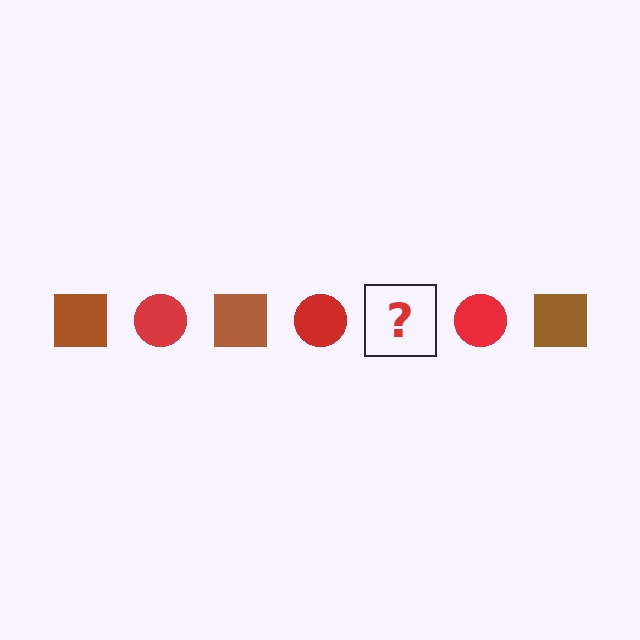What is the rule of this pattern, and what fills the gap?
The rule is that the pattern alternates between brown square and red circle. The gap should be filled with a brown square.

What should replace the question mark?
The question mark should be replaced with a brown square.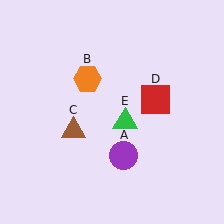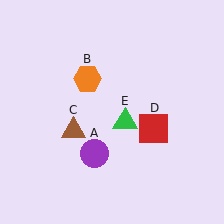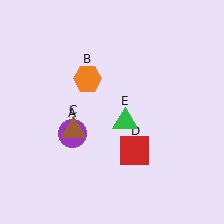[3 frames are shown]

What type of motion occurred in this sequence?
The purple circle (object A), red square (object D) rotated clockwise around the center of the scene.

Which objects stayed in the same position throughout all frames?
Orange hexagon (object B) and brown triangle (object C) and green triangle (object E) remained stationary.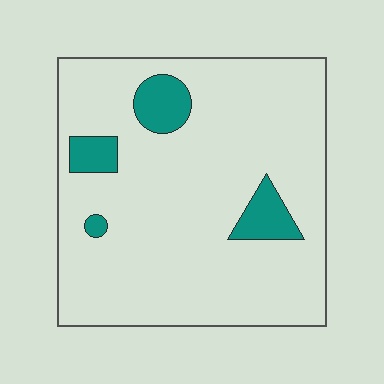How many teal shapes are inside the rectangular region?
4.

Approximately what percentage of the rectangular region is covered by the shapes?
Approximately 10%.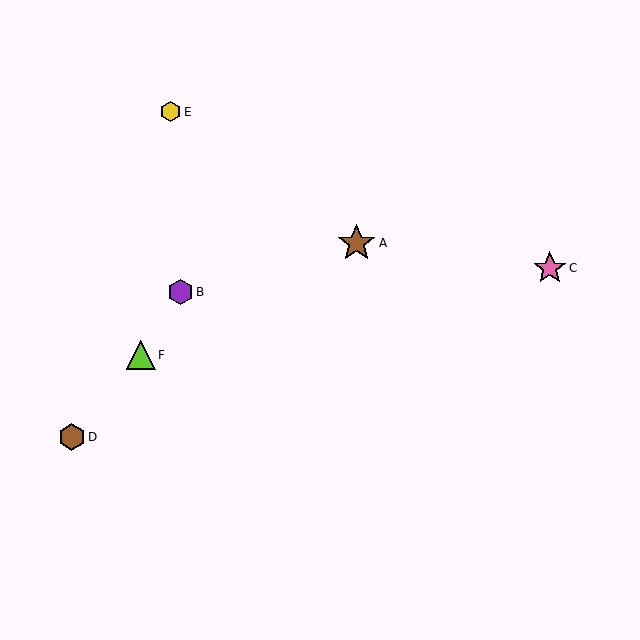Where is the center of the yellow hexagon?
The center of the yellow hexagon is at (170, 112).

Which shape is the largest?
The brown star (labeled A) is the largest.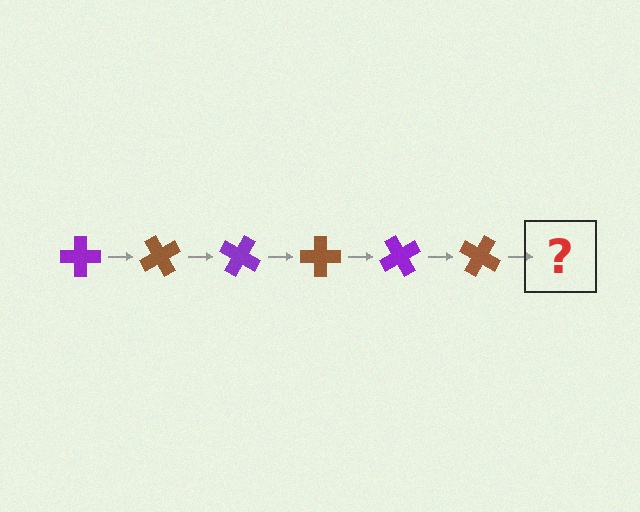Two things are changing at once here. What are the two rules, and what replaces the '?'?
The two rules are that it rotates 60 degrees each step and the color cycles through purple and brown. The '?' should be a purple cross, rotated 360 degrees from the start.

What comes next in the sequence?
The next element should be a purple cross, rotated 360 degrees from the start.